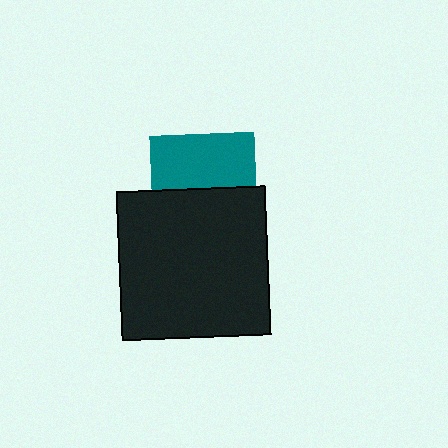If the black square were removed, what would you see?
You would see the complete teal square.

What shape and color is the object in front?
The object in front is a black square.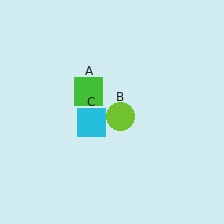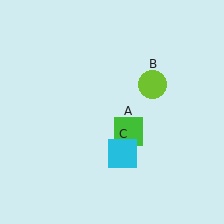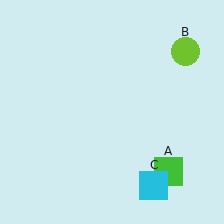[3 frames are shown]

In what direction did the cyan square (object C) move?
The cyan square (object C) moved down and to the right.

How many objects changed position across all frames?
3 objects changed position: green square (object A), lime circle (object B), cyan square (object C).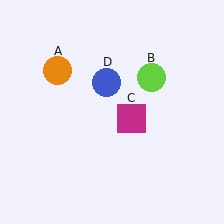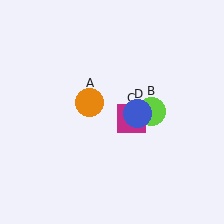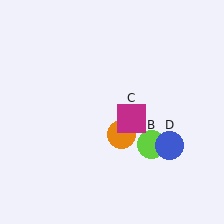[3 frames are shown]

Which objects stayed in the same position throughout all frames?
Magenta square (object C) remained stationary.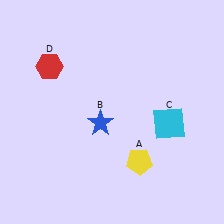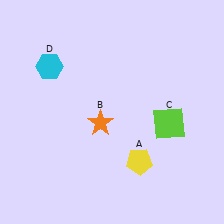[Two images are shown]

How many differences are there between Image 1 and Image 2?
There are 3 differences between the two images.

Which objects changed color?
B changed from blue to orange. C changed from cyan to lime. D changed from red to cyan.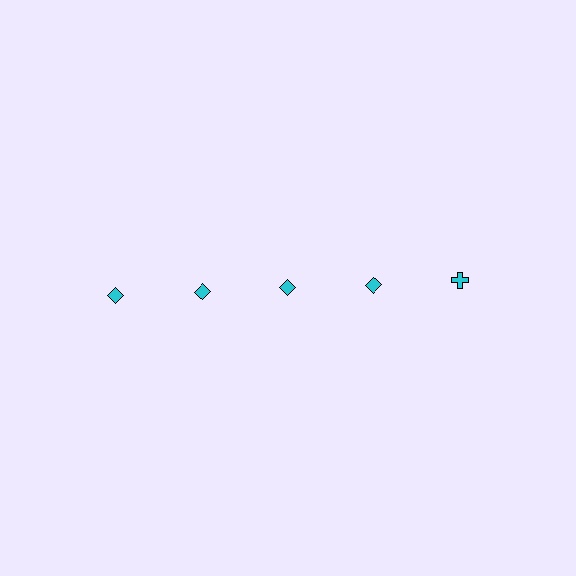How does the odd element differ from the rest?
It has a different shape: cross instead of diamond.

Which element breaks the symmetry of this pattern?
The cyan cross in the top row, rightmost column breaks the symmetry. All other shapes are cyan diamonds.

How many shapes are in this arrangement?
There are 5 shapes arranged in a grid pattern.